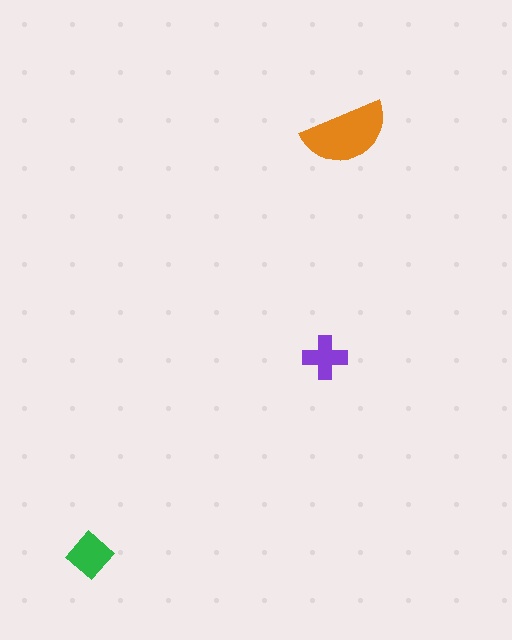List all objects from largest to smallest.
The orange semicircle, the green diamond, the purple cross.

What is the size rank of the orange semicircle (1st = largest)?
1st.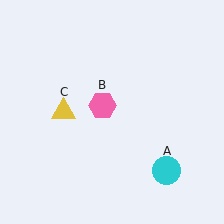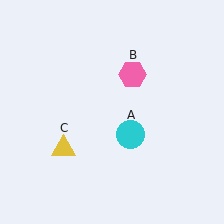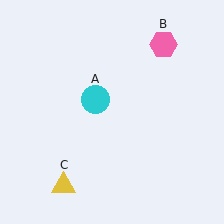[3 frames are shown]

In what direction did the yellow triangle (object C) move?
The yellow triangle (object C) moved down.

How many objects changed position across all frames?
3 objects changed position: cyan circle (object A), pink hexagon (object B), yellow triangle (object C).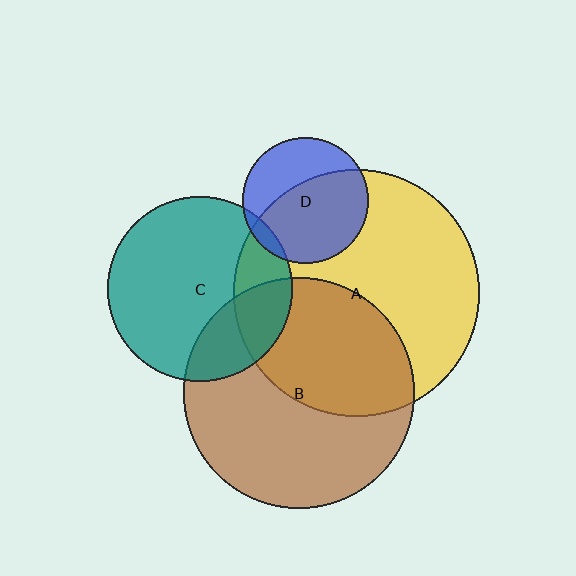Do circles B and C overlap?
Yes.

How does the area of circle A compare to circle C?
Approximately 1.8 times.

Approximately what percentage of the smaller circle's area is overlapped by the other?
Approximately 25%.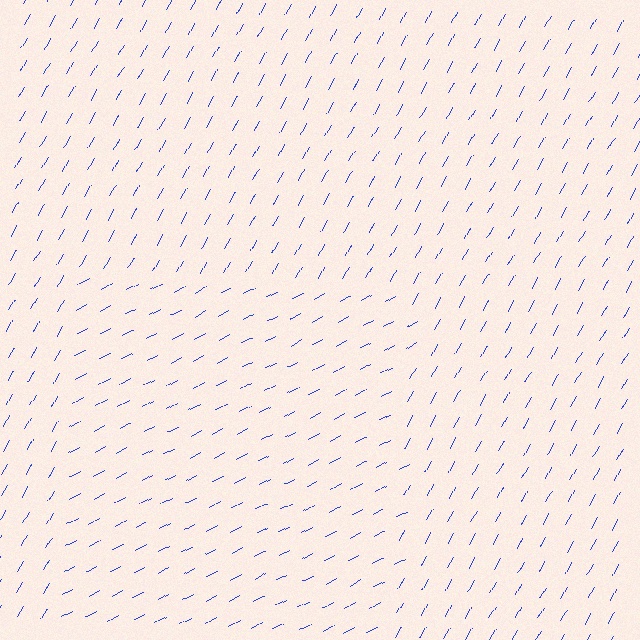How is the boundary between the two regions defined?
The boundary is defined purely by a change in line orientation (approximately 33 degrees difference). All lines are the same color and thickness.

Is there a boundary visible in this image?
Yes, there is a texture boundary formed by a change in line orientation.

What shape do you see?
I see a rectangle.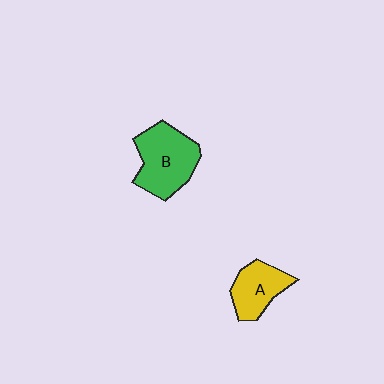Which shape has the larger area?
Shape B (green).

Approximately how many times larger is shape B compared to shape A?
Approximately 1.5 times.